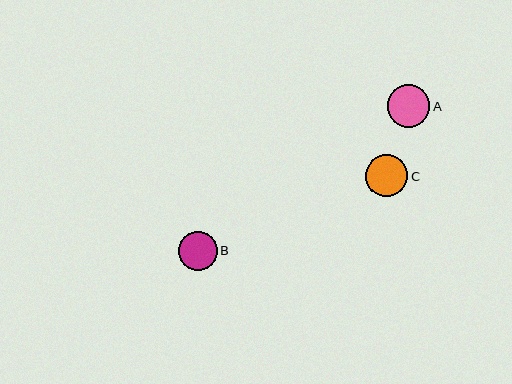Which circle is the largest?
Circle A is the largest with a size of approximately 42 pixels.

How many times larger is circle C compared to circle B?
Circle C is approximately 1.1 times the size of circle B.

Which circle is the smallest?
Circle B is the smallest with a size of approximately 38 pixels.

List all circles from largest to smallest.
From largest to smallest: A, C, B.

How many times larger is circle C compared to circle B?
Circle C is approximately 1.1 times the size of circle B.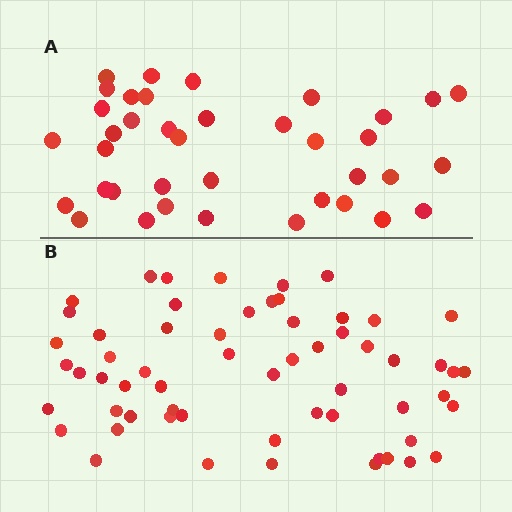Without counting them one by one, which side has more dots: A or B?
Region B (the bottom region) has more dots.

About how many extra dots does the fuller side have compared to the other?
Region B has approximately 20 more dots than region A.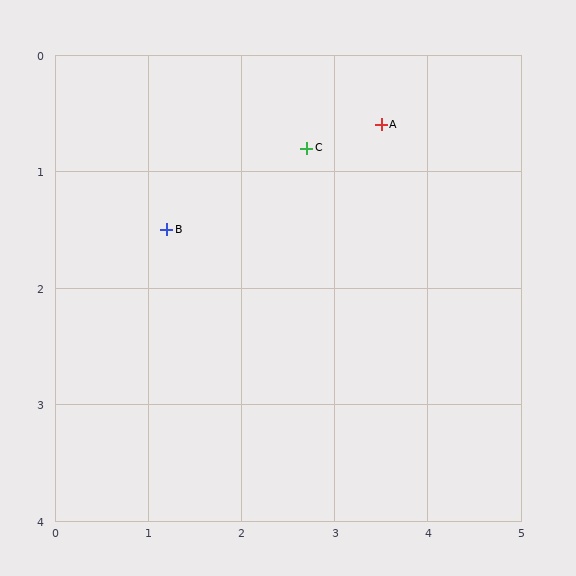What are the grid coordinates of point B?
Point B is at approximately (1.2, 1.5).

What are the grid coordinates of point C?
Point C is at approximately (2.7, 0.8).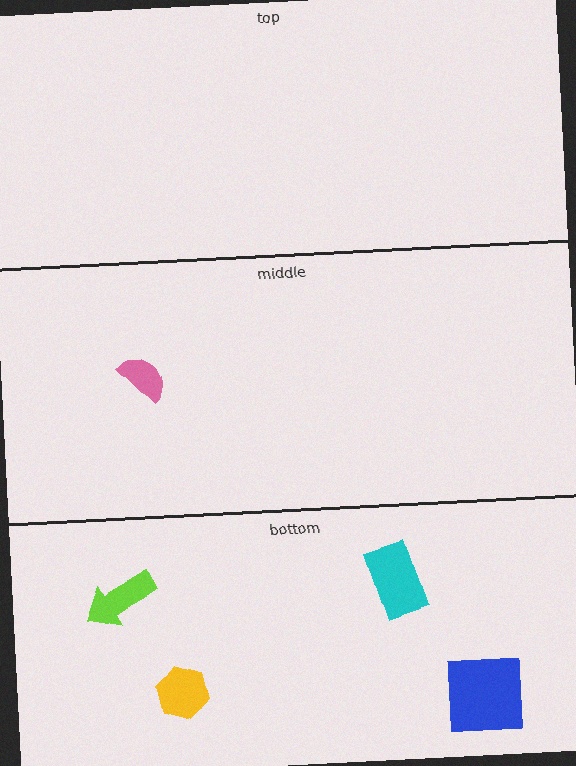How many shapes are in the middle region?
1.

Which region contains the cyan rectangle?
The bottom region.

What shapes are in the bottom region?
The lime arrow, the blue square, the yellow hexagon, the cyan rectangle.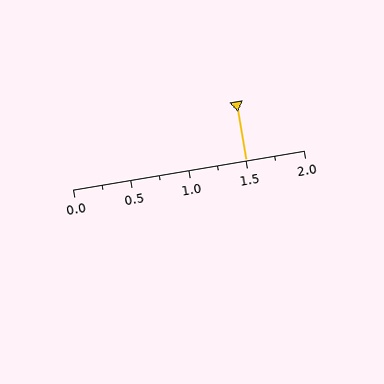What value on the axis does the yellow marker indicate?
The marker indicates approximately 1.5.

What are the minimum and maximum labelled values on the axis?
The axis runs from 0.0 to 2.0.